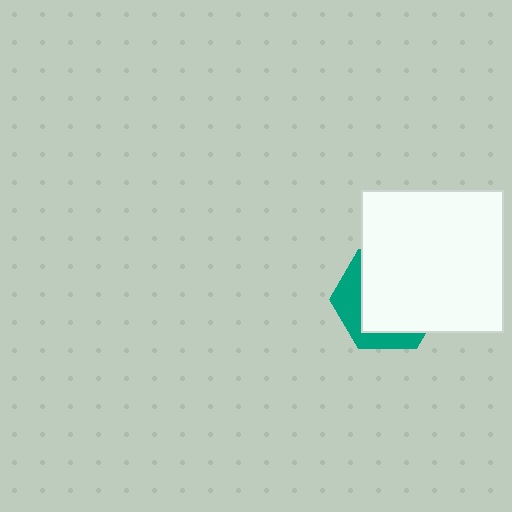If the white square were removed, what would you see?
You would see the complete teal hexagon.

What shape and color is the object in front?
The object in front is a white square.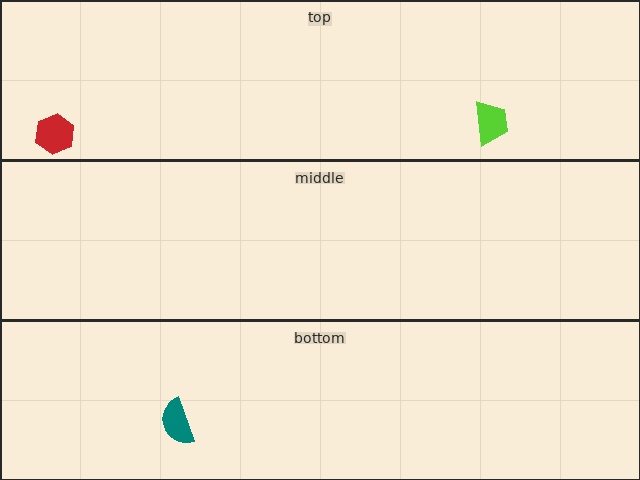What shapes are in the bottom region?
The teal semicircle.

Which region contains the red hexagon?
The top region.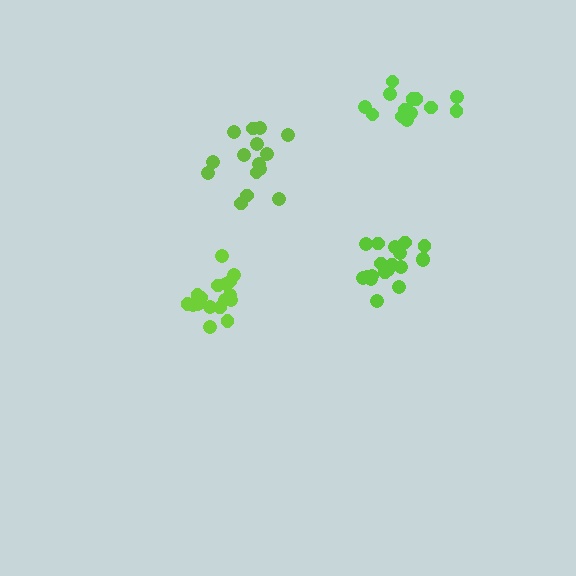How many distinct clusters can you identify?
There are 4 distinct clusters.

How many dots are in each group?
Group 1: 14 dots, Group 2: 17 dots, Group 3: 19 dots, Group 4: 15 dots (65 total).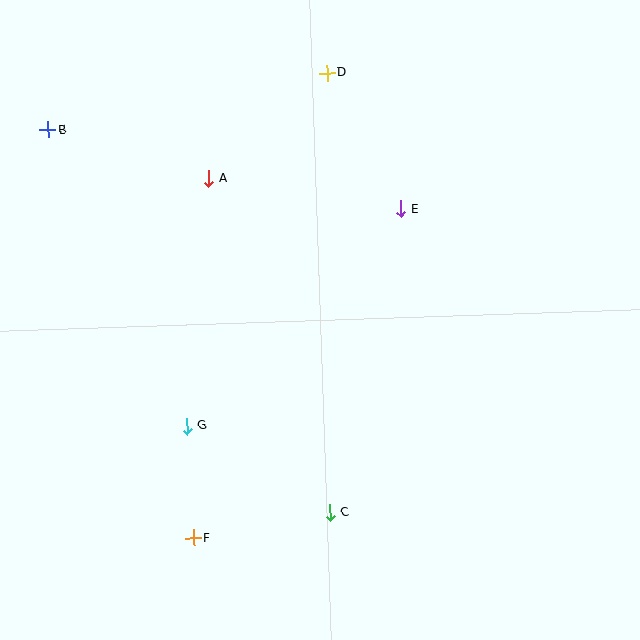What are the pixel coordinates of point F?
Point F is at (194, 538).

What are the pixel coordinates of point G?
Point G is at (187, 426).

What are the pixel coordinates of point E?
Point E is at (401, 209).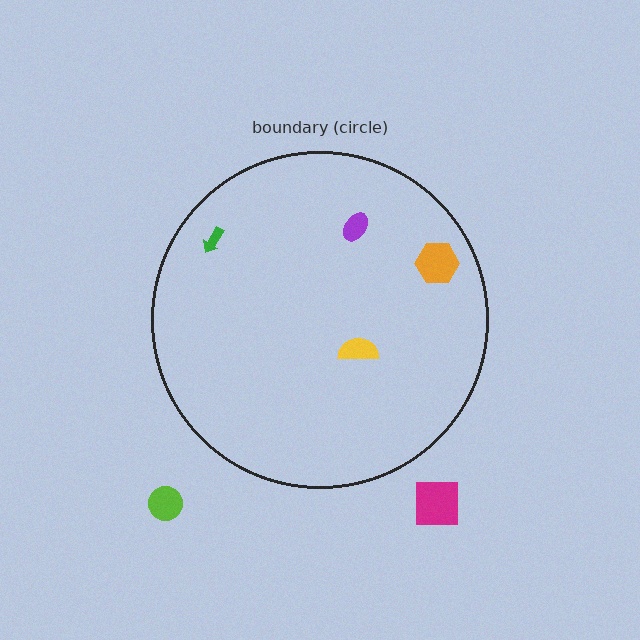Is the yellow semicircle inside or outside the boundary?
Inside.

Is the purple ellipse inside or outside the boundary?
Inside.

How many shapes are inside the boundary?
4 inside, 2 outside.